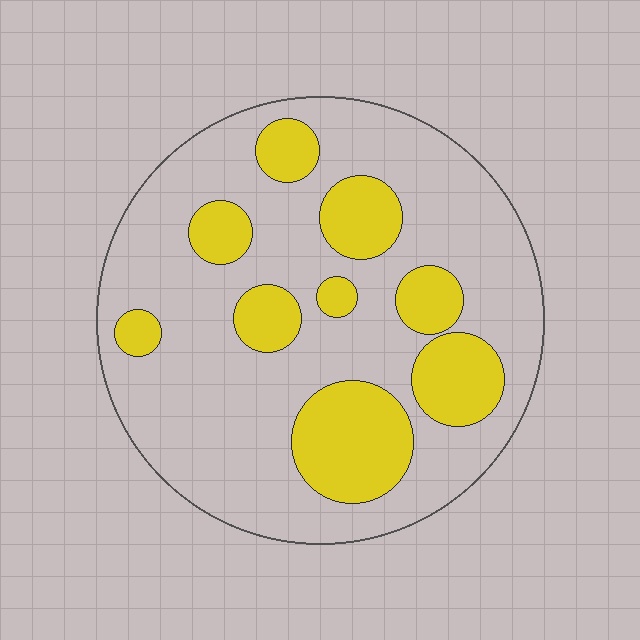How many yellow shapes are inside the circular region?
9.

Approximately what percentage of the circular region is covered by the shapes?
Approximately 25%.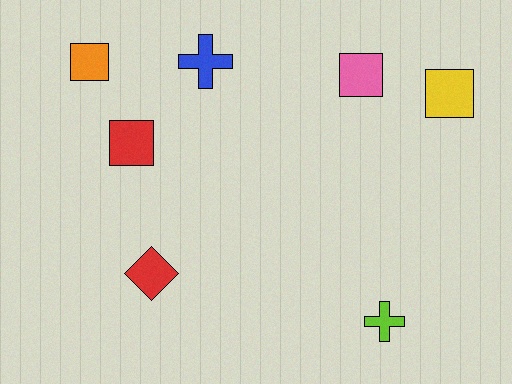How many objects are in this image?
There are 7 objects.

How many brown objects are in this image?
There are no brown objects.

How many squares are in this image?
There are 4 squares.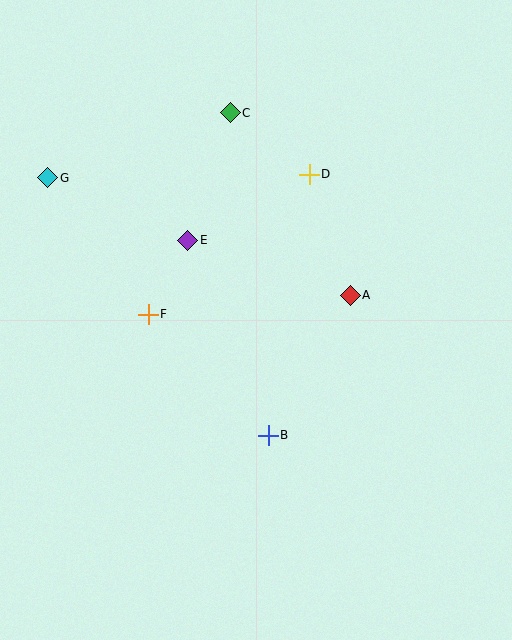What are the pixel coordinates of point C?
Point C is at (230, 113).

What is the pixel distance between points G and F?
The distance between G and F is 170 pixels.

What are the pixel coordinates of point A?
Point A is at (350, 295).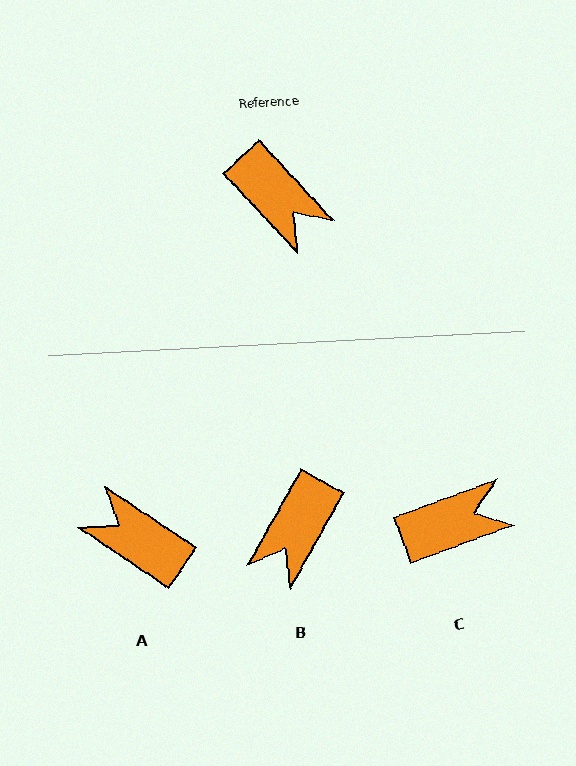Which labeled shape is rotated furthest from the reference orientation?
A, about 166 degrees away.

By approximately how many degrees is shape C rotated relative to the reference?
Approximately 67 degrees counter-clockwise.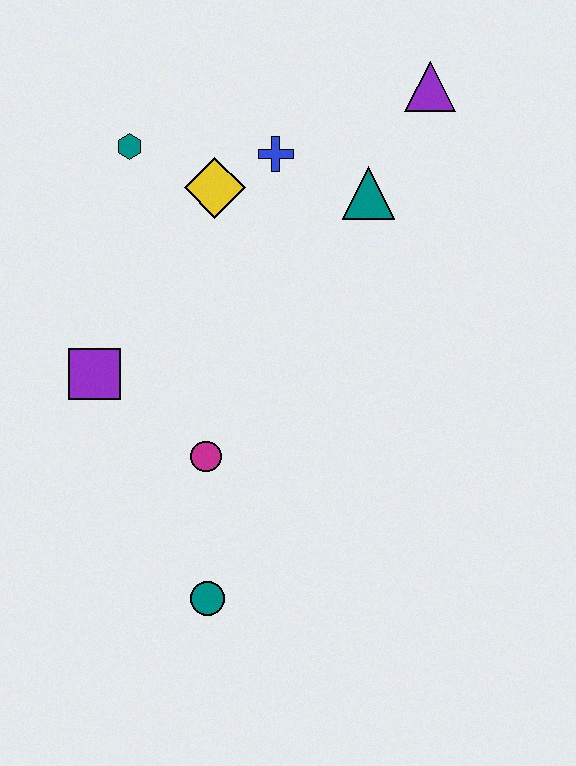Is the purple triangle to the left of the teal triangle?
No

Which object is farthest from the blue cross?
The teal circle is farthest from the blue cross.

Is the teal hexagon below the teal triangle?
No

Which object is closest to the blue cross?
The yellow diamond is closest to the blue cross.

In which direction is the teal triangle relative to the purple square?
The teal triangle is to the right of the purple square.